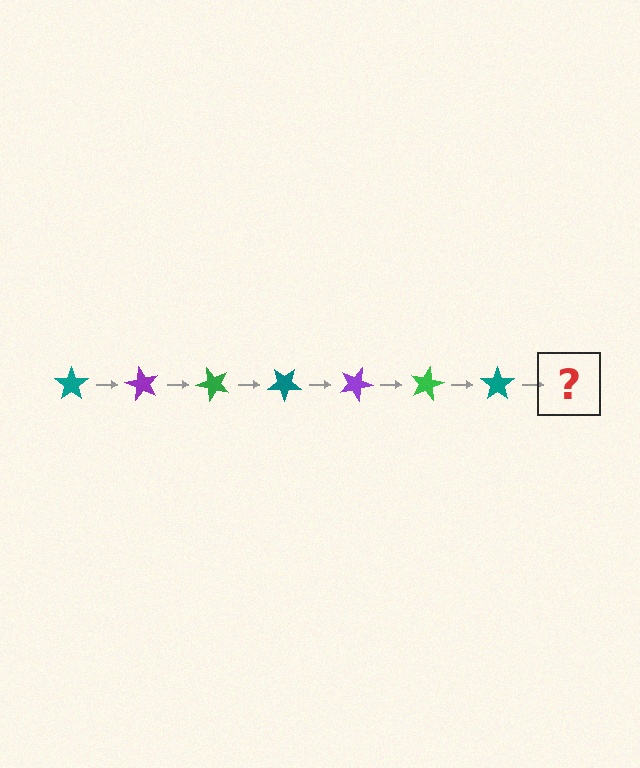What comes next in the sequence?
The next element should be a purple star, rotated 420 degrees from the start.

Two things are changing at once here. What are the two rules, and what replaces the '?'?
The two rules are that it rotates 60 degrees each step and the color cycles through teal, purple, and green. The '?' should be a purple star, rotated 420 degrees from the start.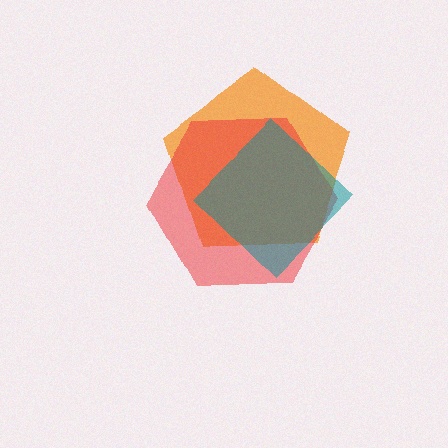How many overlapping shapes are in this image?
There are 3 overlapping shapes in the image.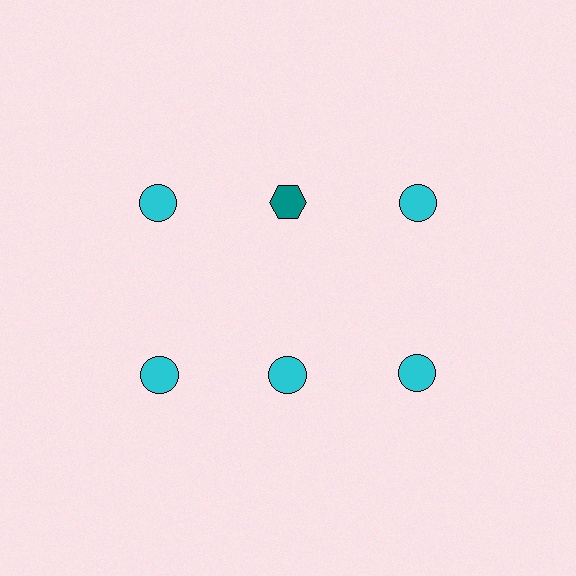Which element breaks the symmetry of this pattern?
The teal hexagon in the top row, second from left column breaks the symmetry. All other shapes are cyan circles.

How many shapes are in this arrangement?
There are 6 shapes arranged in a grid pattern.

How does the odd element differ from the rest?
It differs in both color (teal instead of cyan) and shape (hexagon instead of circle).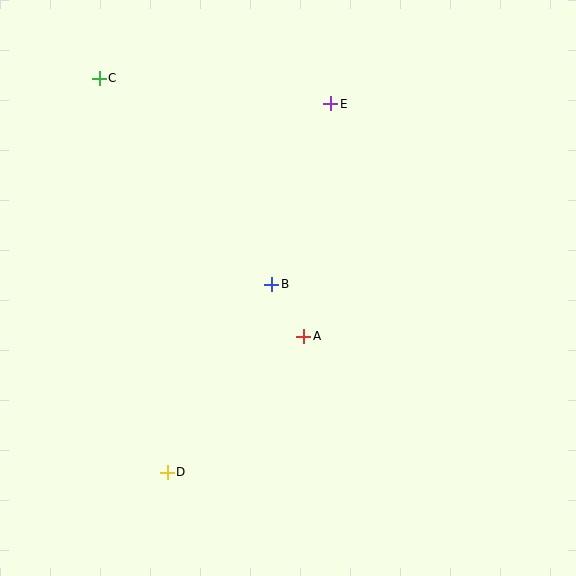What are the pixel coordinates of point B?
Point B is at (272, 284).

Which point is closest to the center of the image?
Point B at (272, 284) is closest to the center.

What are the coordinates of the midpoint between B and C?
The midpoint between B and C is at (185, 181).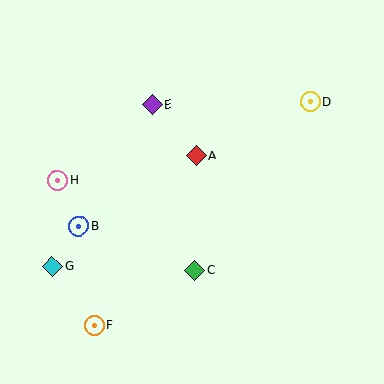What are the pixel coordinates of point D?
Point D is at (310, 102).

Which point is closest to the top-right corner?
Point D is closest to the top-right corner.